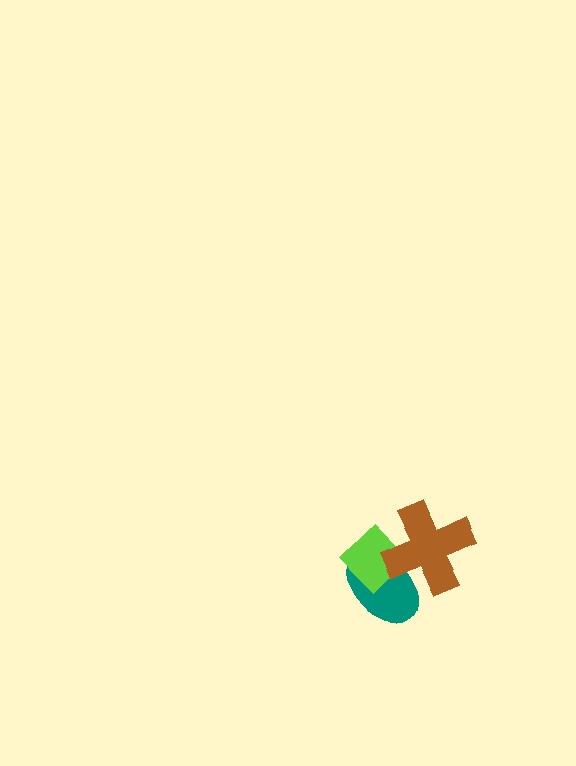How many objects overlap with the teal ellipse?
2 objects overlap with the teal ellipse.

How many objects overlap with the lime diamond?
2 objects overlap with the lime diamond.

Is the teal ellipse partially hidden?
Yes, it is partially covered by another shape.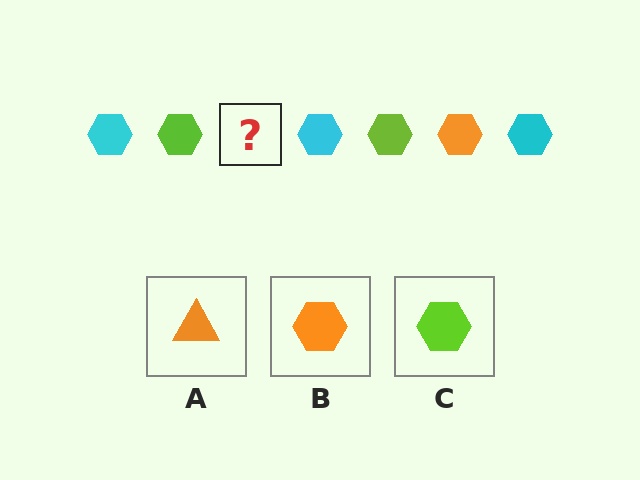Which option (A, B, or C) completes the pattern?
B.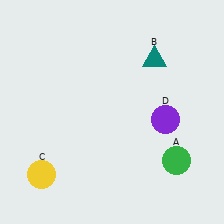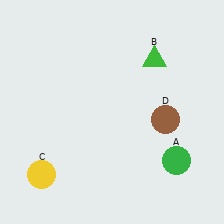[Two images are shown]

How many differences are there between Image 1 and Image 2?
There are 2 differences between the two images.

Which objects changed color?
B changed from teal to green. D changed from purple to brown.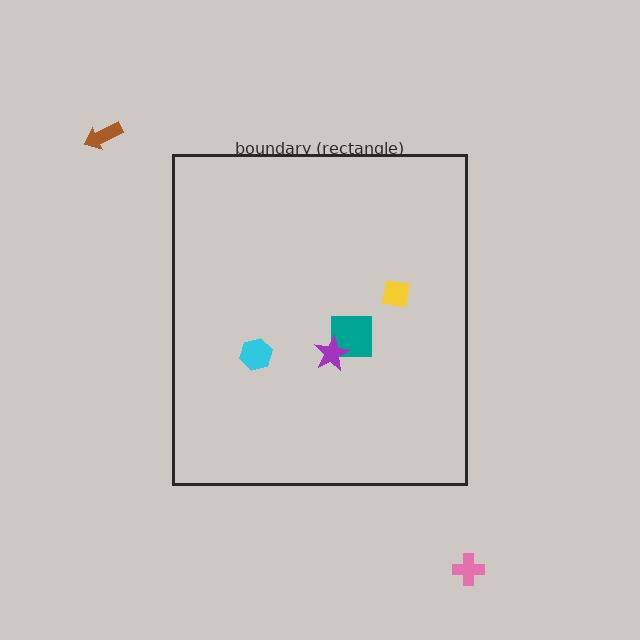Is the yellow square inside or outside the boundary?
Inside.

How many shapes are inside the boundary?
4 inside, 2 outside.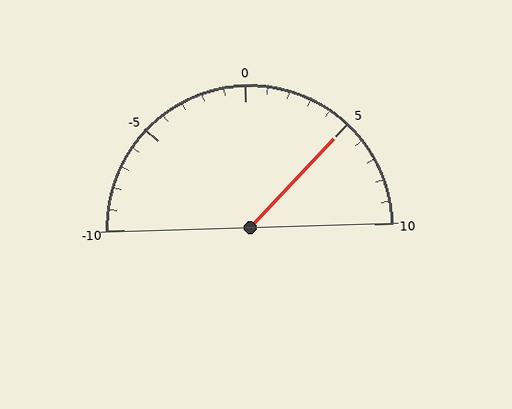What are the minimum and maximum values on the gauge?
The gauge ranges from -10 to 10.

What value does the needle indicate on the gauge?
The needle indicates approximately 5.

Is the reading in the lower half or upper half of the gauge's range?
The reading is in the upper half of the range (-10 to 10).